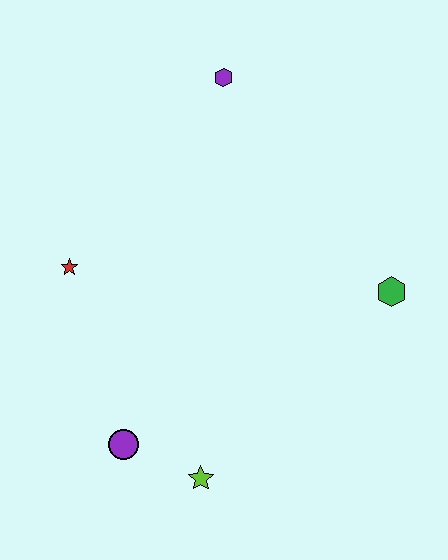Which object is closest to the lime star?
The purple circle is closest to the lime star.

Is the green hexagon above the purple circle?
Yes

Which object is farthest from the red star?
The green hexagon is farthest from the red star.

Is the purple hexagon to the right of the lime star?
Yes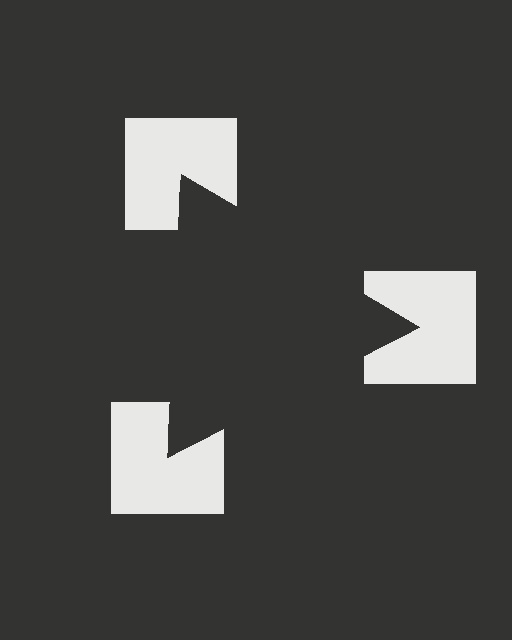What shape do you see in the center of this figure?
An illusory triangle — its edges are inferred from the aligned wedge cuts in the notched squares, not physically drawn.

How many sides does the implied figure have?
3 sides.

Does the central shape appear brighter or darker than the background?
It typically appears slightly darker than the background, even though no actual brightness change is drawn.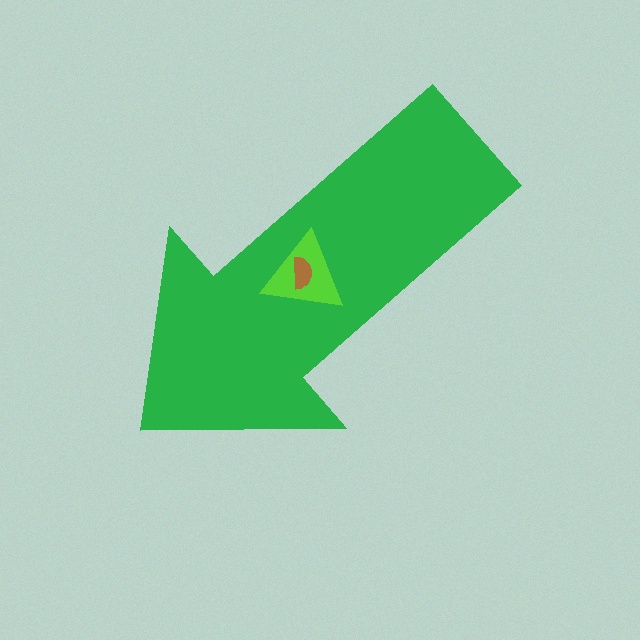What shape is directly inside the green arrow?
The lime triangle.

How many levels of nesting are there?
3.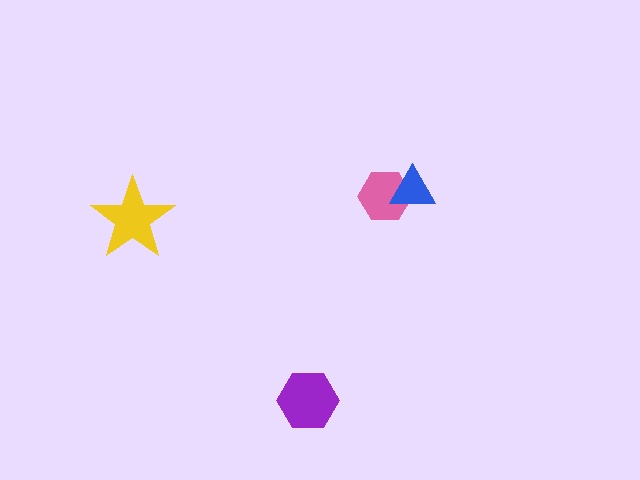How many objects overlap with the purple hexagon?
0 objects overlap with the purple hexagon.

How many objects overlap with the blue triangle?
1 object overlaps with the blue triangle.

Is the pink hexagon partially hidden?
Yes, it is partially covered by another shape.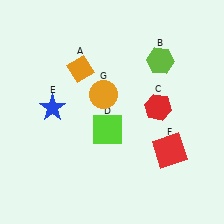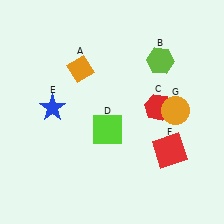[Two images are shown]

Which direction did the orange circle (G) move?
The orange circle (G) moved right.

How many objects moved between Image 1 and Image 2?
1 object moved between the two images.